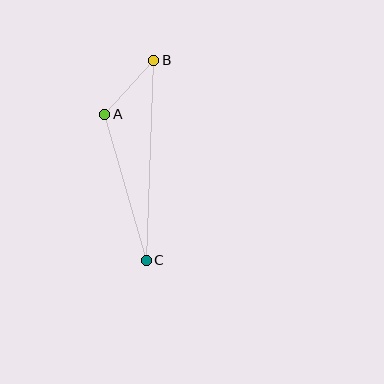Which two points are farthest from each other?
Points B and C are farthest from each other.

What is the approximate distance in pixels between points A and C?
The distance between A and C is approximately 151 pixels.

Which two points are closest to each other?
Points A and B are closest to each other.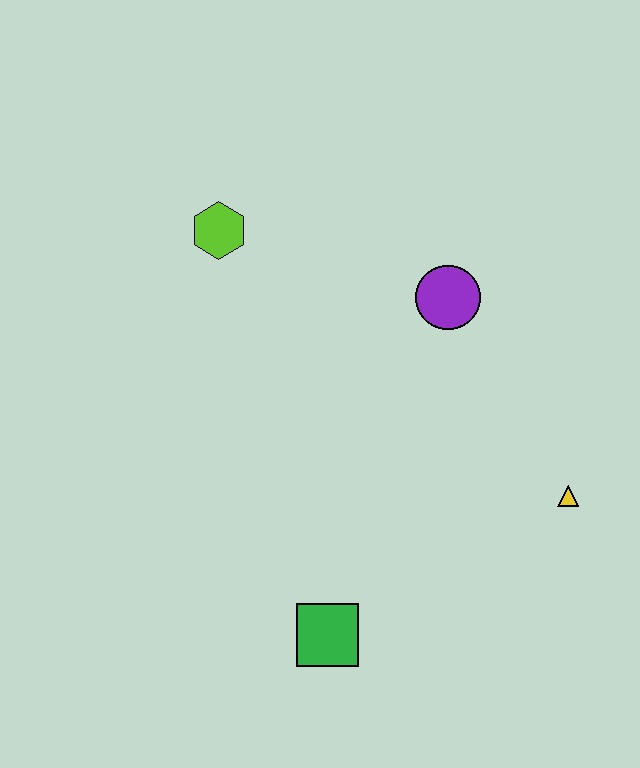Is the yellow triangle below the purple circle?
Yes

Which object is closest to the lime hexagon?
The purple circle is closest to the lime hexagon.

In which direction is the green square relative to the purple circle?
The green square is below the purple circle.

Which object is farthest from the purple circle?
The green square is farthest from the purple circle.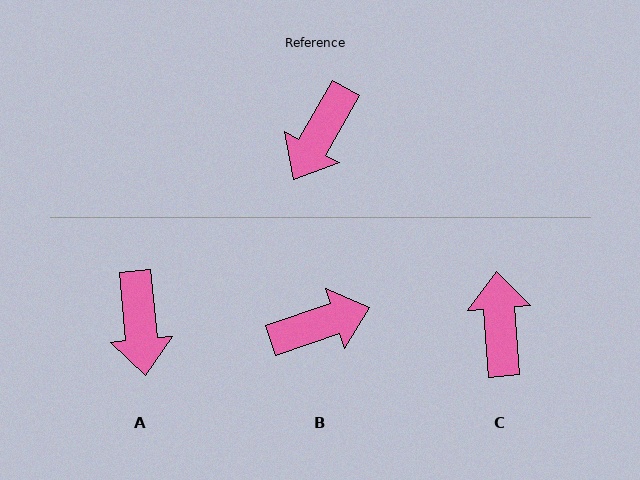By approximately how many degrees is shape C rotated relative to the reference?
Approximately 146 degrees clockwise.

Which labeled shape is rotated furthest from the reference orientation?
C, about 146 degrees away.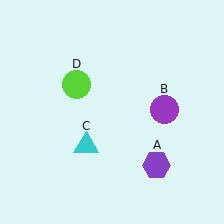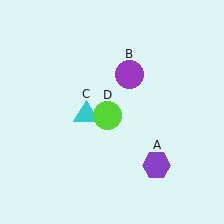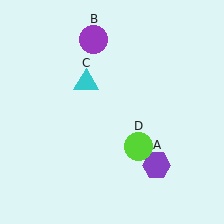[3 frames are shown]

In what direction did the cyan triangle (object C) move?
The cyan triangle (object C) moved up.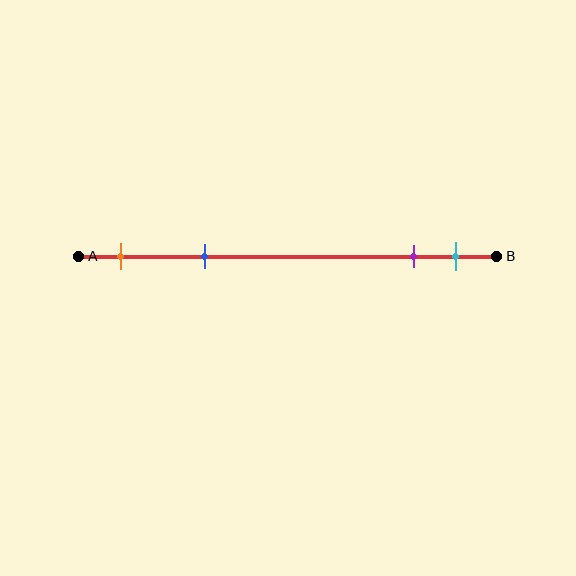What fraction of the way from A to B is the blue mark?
The blue mark is approximately 30% (0.3) of the way from A to B.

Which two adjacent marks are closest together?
The purple and cyan marks are the closest adjacent pair.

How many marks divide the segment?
There are 4 marks dividing the segment.